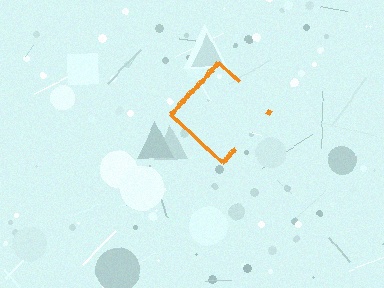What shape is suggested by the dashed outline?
The dashed outline suggests a diamond.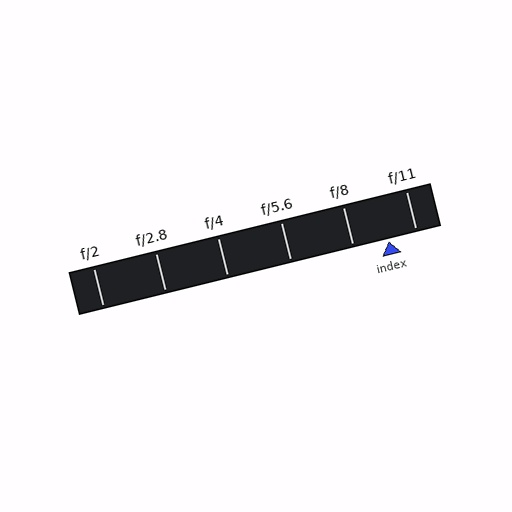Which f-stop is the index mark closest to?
The index mark is closest to f/11.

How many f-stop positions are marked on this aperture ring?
There are 6 f-stop positions marked.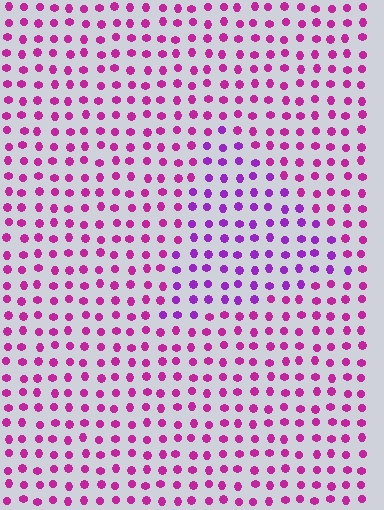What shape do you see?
I see a triangle.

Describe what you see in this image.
The image is filled with small magenta elements in a uniform arrangement. A triangle-shaped region is visible where the elements are tinted to a slightly different hue, forming a subtle color boundary.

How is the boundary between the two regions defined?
The boundary is defined purely by a slight shift in hue (about 30 degrees). Spacing, size, and orientation are identical on both sides.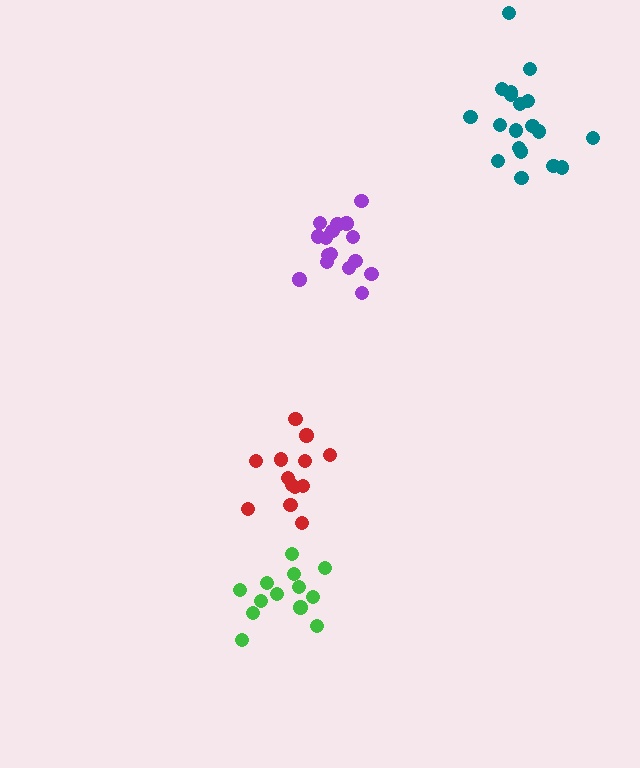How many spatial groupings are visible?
There are 4 spatial groupings.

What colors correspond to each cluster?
The clusters are colored: red, green, purple, teal.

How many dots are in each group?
Group 1: 13 dots, Group 2: 13 dots, Group 3: 16 dots, Group 4: 19 dots (61 total).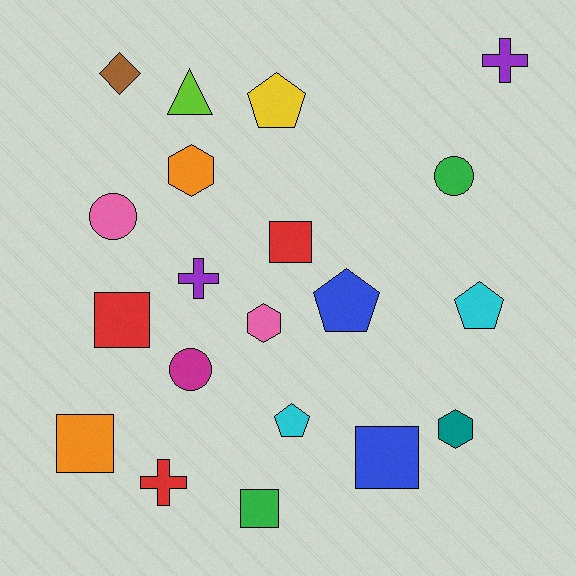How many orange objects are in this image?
There are 2 orange objects.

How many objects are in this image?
There are 20 objects.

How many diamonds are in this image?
There is 1 diamond.